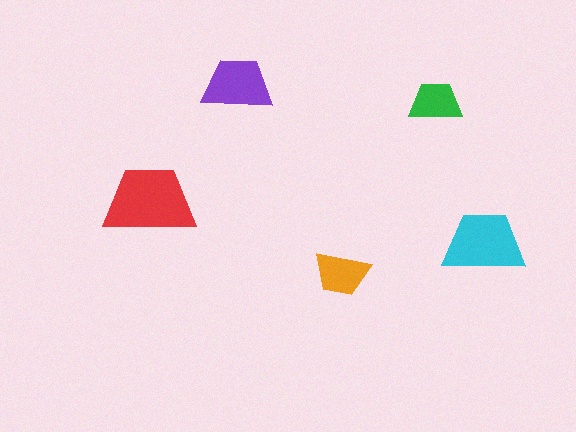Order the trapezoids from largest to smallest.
the red one, the cyan one, the purple one, the orange one, the green one.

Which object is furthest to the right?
The cyan trapezoid is rightmost.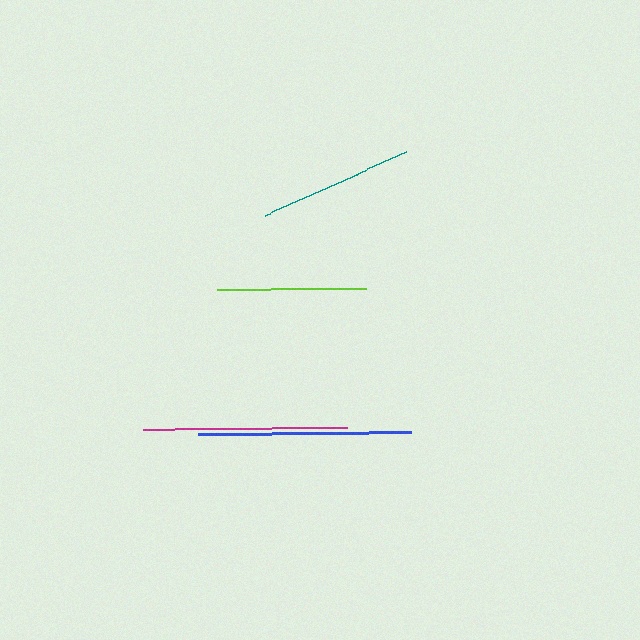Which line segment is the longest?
The blue line is the longest at approximately 214 pixels.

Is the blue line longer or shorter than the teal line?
The blue line is longer than the teal line.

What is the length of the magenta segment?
The magenta segment is approximately 203 pixels long.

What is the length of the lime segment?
The lime segment is approximately 149 pixels long.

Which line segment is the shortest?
The lime line is the shortest at approximately 149 pixels.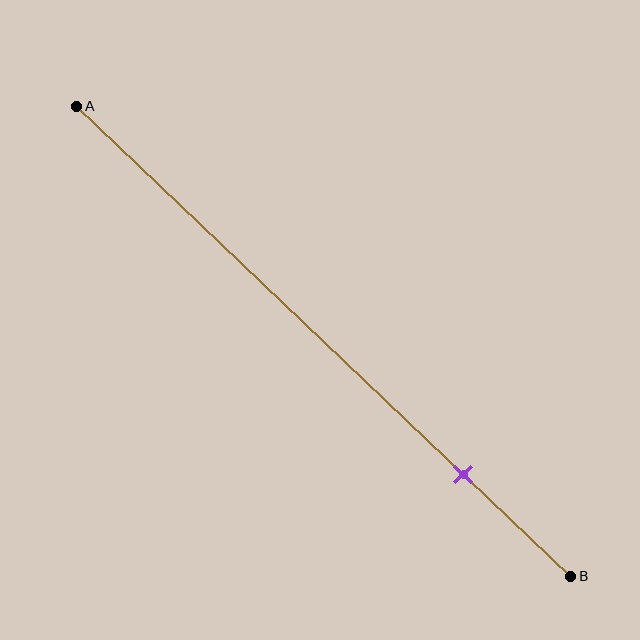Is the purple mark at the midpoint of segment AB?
No, the mark is at about 80% from A, not at the 50% midpoint.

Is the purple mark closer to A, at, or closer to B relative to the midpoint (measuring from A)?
The purple mark is closer to point B than the midpoint of segment AB.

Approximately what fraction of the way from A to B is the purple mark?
The purple mark is approximately 80% of the way from A to B.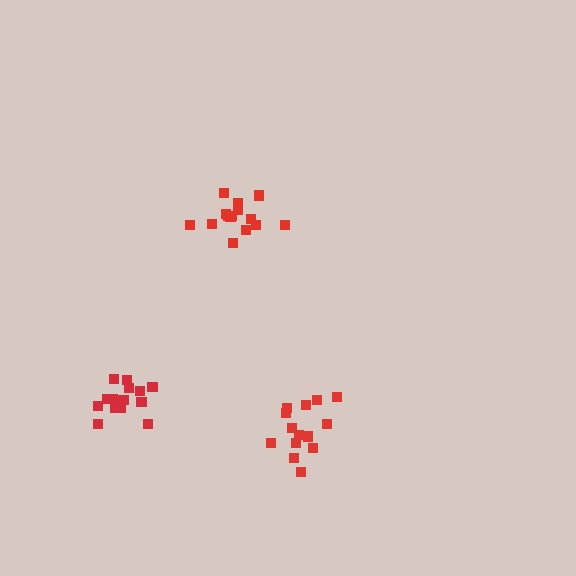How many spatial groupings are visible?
There are 3 spatial groupings.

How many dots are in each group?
Group 1: 15 dots, Group 2: 15 dots, Group 3: 14 dots (44 total).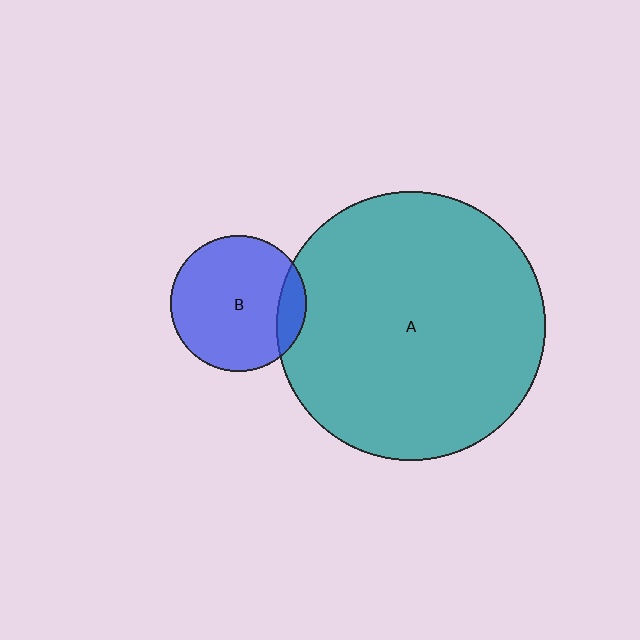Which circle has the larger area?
Circle A (teal).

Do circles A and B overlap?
Yes.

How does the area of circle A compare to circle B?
Approximately 3.9 times.